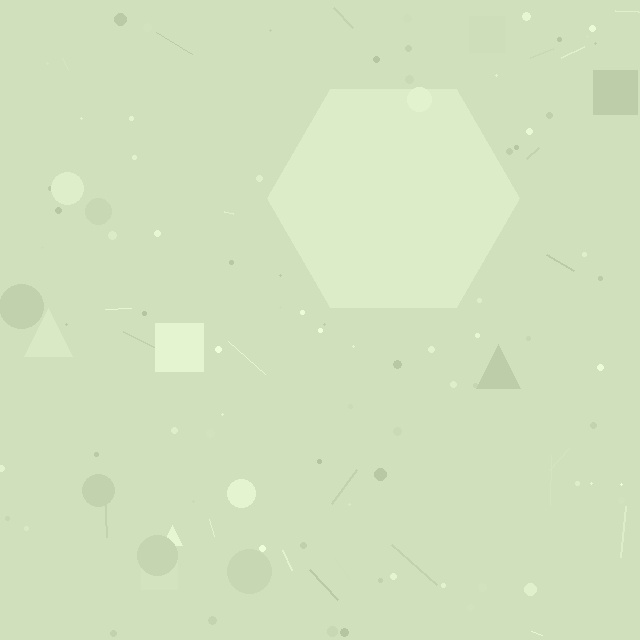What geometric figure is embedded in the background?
A hexagon is embedded in the background.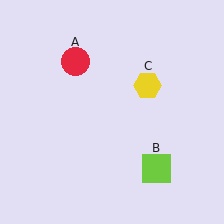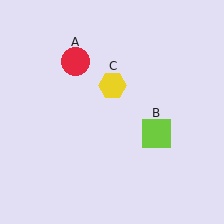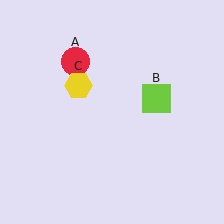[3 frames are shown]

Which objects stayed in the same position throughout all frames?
Red circle (object A) remained stationary.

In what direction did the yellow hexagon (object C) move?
The yellow hexagon (object C) moved left.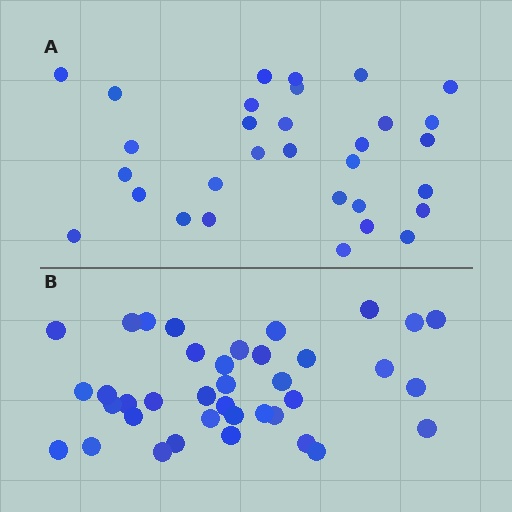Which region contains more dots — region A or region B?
Region B (the bottom region) has more dots.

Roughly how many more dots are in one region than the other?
Region B has roughly 8 or so more dots than region A.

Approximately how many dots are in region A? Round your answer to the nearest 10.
About 30 dots. (The exact count is 31, which rounds to 30.)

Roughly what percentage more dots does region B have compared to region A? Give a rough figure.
About 25% more.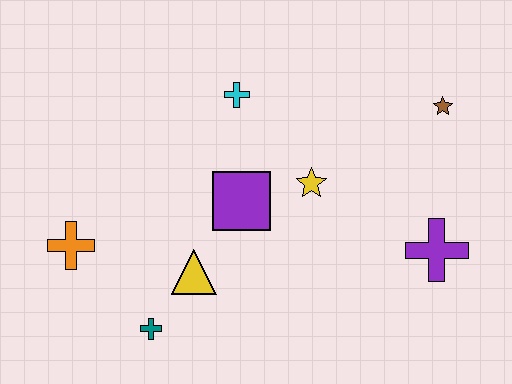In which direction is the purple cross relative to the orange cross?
The purple cross is to the right of the orange cross.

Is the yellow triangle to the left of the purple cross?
Yes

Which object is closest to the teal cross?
The yellow triangle is closest to the teal cross.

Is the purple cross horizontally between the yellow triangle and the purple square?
No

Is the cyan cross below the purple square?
No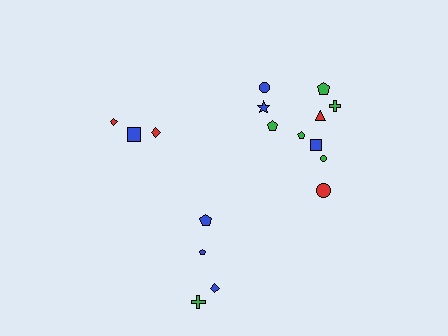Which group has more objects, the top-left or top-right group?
The top-right group.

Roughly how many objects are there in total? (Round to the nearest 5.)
Roughly 15 objects in total.